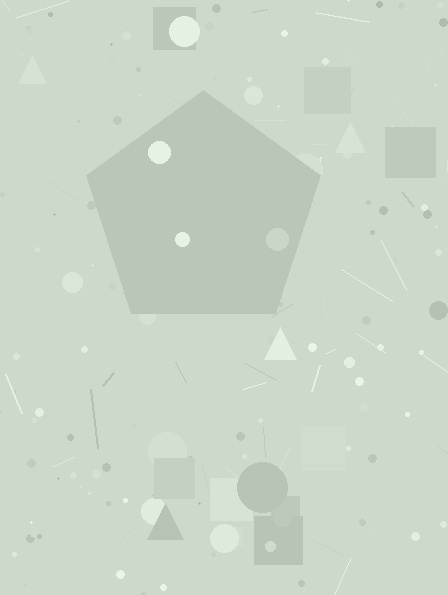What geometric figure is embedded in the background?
A pentagon is embedded in the background.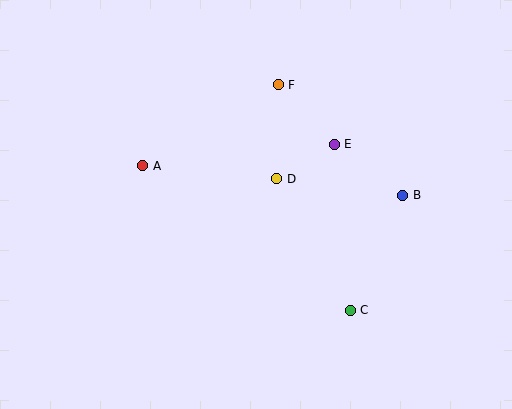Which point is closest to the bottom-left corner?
Point A is closest to the bottom-left corner.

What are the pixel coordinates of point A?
Point A is at (143, 166).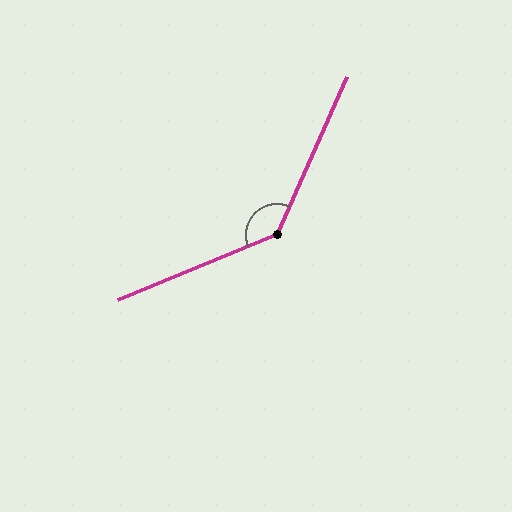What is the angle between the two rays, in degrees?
Approximately 137 degrees.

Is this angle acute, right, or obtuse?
It is obtuse.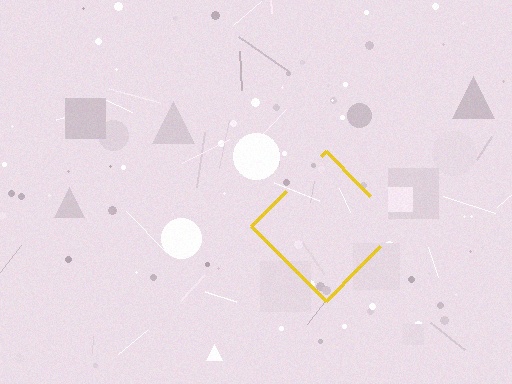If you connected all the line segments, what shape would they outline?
They would outline a diamond.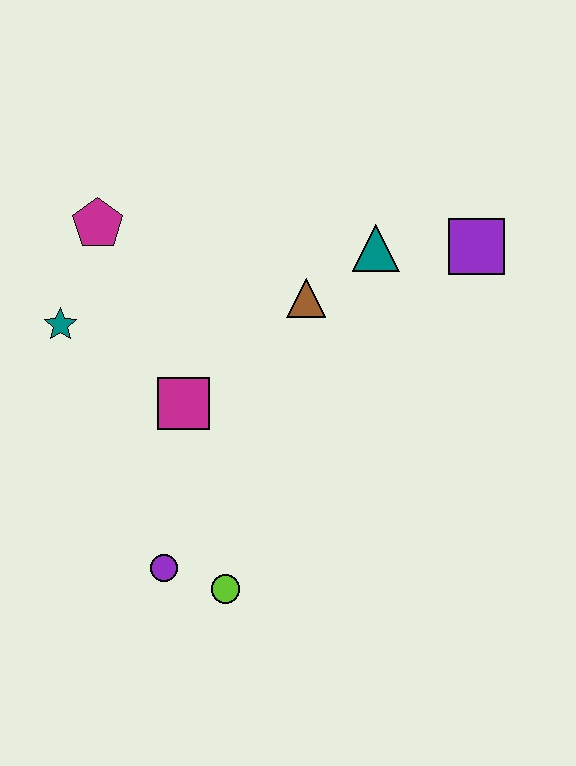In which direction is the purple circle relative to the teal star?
The purple circle is below the teal star.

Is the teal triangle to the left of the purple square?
Yes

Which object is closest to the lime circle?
The purple circle is closest to the lime circle.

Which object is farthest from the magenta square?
The purple square is farthest from the magenta square.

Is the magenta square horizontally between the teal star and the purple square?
Yes